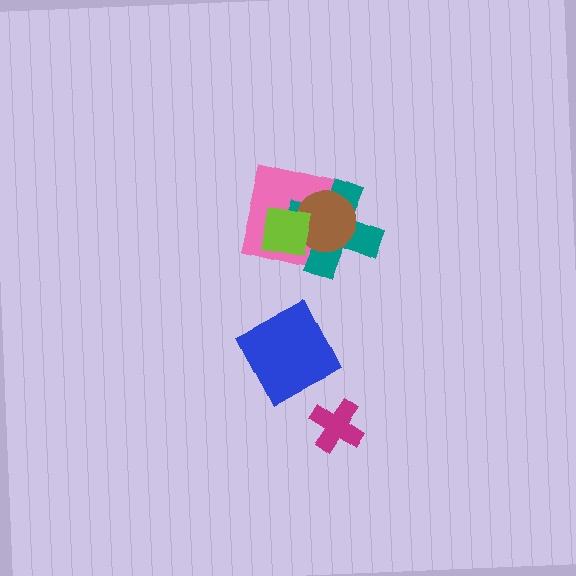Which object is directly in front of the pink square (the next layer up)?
The teal cross is directly in front of the pink square.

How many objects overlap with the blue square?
0 objects overlap with the blue square.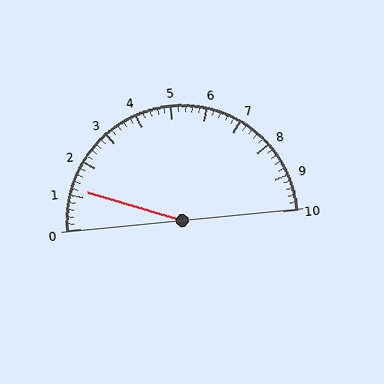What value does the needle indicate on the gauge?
The needle indicates approximately 1.2.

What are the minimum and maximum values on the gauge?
The gauge ranges from 0 to 10.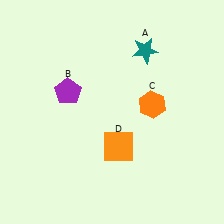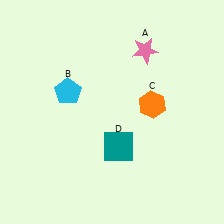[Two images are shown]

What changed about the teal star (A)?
In Image 1, A is teal. In Image 2, it changed to pink.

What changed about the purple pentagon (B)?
In Image 1, B is purple. In Image 2, it changed to cyan.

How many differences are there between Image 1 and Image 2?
There are 3 differences between the two images.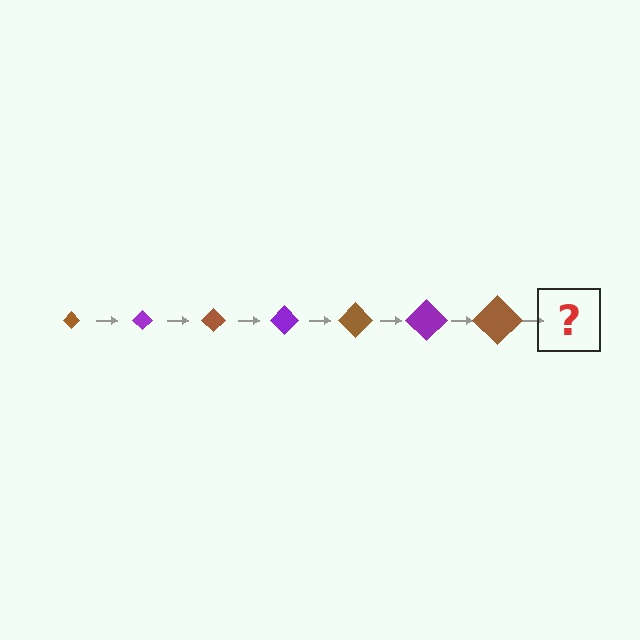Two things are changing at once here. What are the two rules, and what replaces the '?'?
The two rules are that the diamond grows larger each step and the color cycles through brown and purple. The '?' should be a purple diamond, larger than the previous one.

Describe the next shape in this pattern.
It should be a purple diamond, larger than the previous one.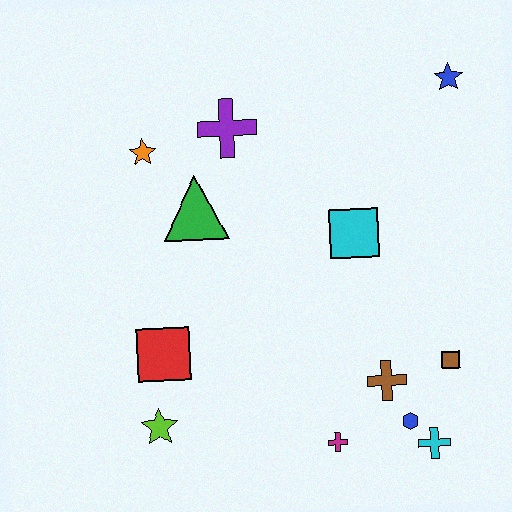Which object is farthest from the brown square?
The orange star is farthest from the brown square.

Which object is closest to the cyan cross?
The blue hexagon is closest to the cyan cross.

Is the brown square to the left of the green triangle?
No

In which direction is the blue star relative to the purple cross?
The blue star is to the right of the purple cross.